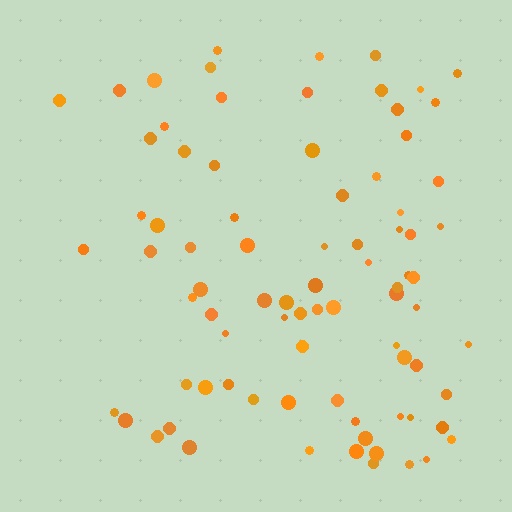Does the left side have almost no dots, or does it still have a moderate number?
Still a moderate number, just noticeably fewer than the right.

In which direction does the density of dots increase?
From left to right, with the right side densest.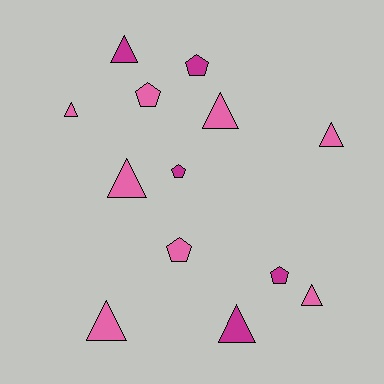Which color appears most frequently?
Pink, with 8 objects.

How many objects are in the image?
There are 13 objects.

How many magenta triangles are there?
There are 2 magenta triangles.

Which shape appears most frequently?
Triangle, with 8 objects.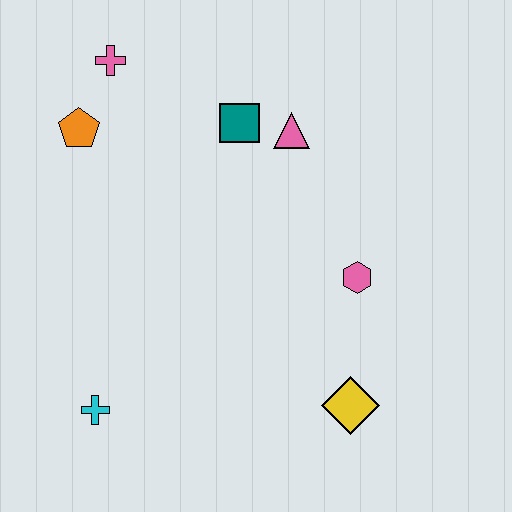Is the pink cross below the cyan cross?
No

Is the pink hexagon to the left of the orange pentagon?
No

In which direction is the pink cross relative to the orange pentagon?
The pink cross is above the orange pentagon.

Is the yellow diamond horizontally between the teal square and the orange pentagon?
No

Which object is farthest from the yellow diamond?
The pink cross is farthest from the yellow diamond.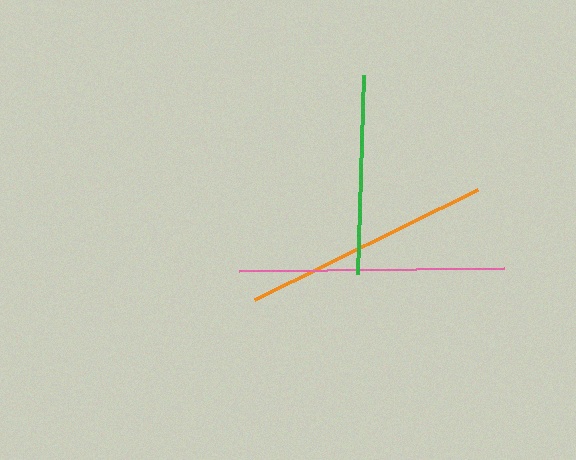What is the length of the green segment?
The green segment is approximately 199 pixels long.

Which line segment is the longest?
The pink line is the longest at approximately 265 pixels.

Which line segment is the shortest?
The green line is the shortest at approximately 199 pixels.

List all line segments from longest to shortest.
From longest to shortest: pink, orange, green.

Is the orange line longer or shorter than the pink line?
The pink line is longer than the orange line.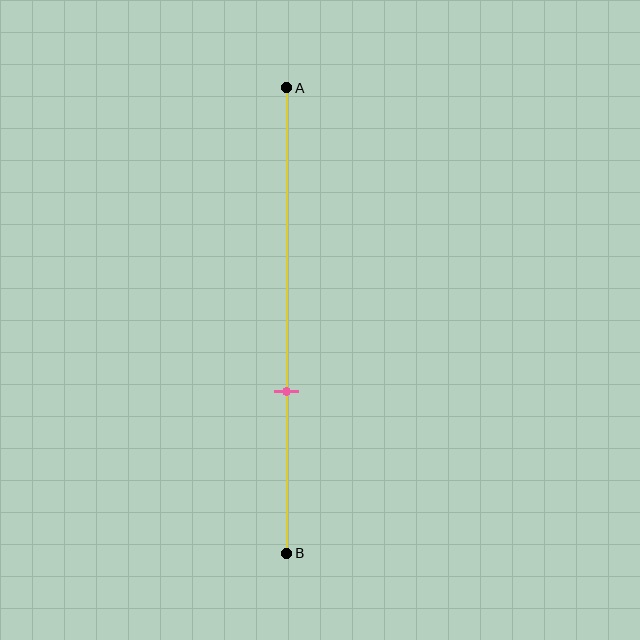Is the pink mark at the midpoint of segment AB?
No, the mark is at about 65% from A, not at the 50% midpoint.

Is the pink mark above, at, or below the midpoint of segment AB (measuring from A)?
The pink mark is below the midpoint of segment AB.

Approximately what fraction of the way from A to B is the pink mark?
The pink mark is approximately 65% of the way from A to B.